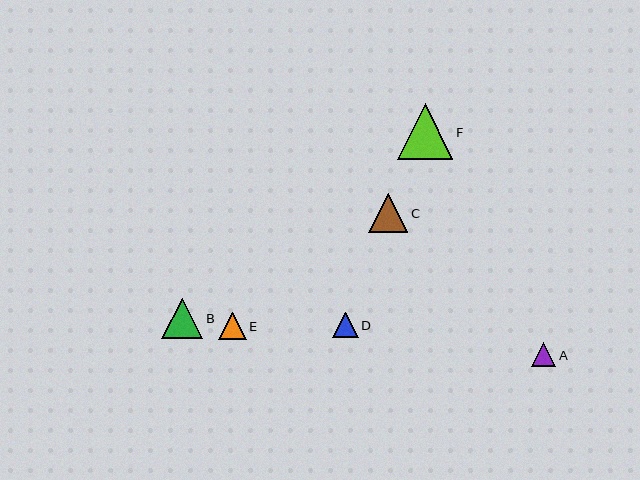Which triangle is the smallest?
Triangle A is the smallest with a size of approximately 25 pixels.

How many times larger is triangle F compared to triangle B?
Triangle F is approximately 1.4 times the size of triangle B.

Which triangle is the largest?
Triangle F is the largest with a size of approximately 56 pixels.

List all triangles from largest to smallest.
From largest to smallest: F, B, C, E, D, A.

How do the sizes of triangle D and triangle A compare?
Triangle D and triangle A are approximately the same size.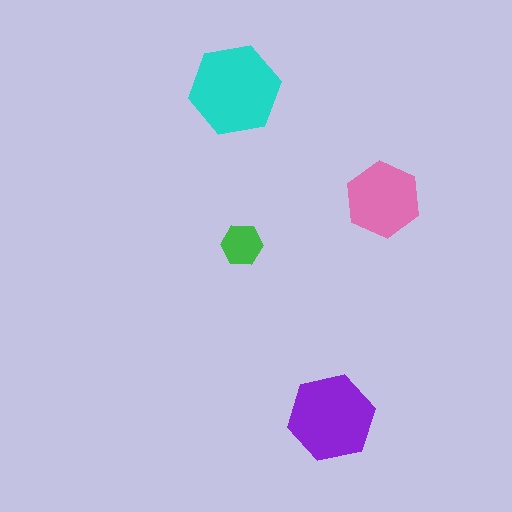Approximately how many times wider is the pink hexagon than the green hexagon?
About 2 times wider.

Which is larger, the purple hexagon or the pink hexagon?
The purple one.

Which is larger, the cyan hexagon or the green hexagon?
The cyan one.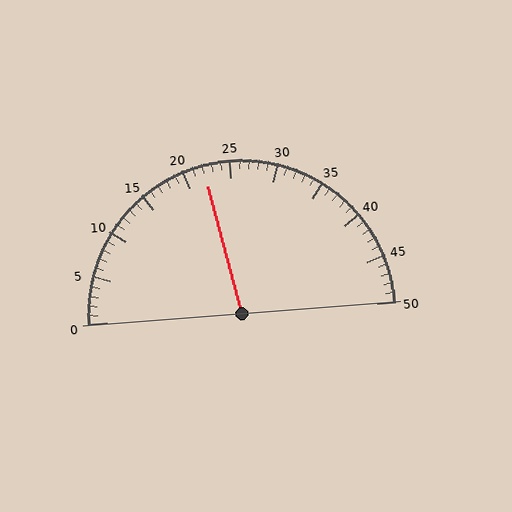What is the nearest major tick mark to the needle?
The nearest major tick mark is 20.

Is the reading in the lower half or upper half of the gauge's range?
The reading is in the lower half of the range (0 to 50).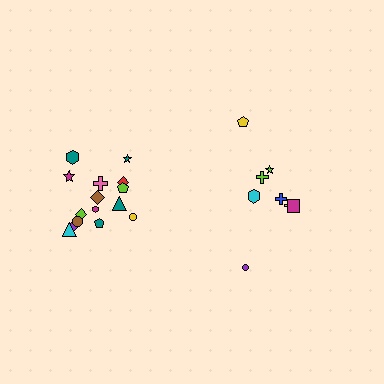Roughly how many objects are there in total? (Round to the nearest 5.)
Roughly 25 objects in total.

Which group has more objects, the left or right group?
The left group.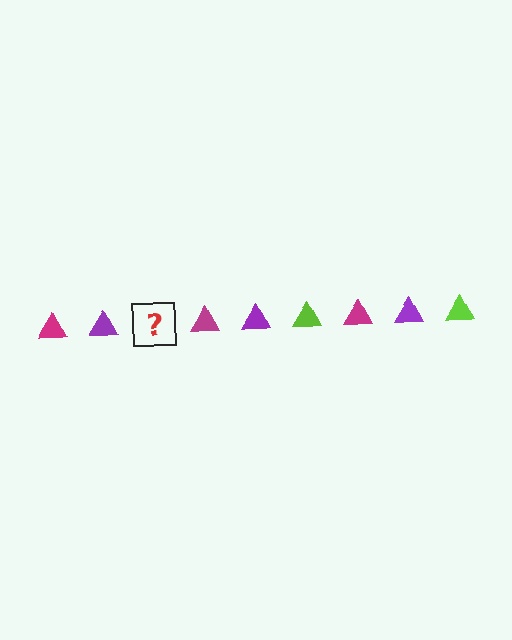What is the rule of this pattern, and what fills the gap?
The rule is that the pattern cycles through magenta, purple, lime triangles. The gap should be filled with a lime triangle.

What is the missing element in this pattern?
The missing element is a lime triangle.